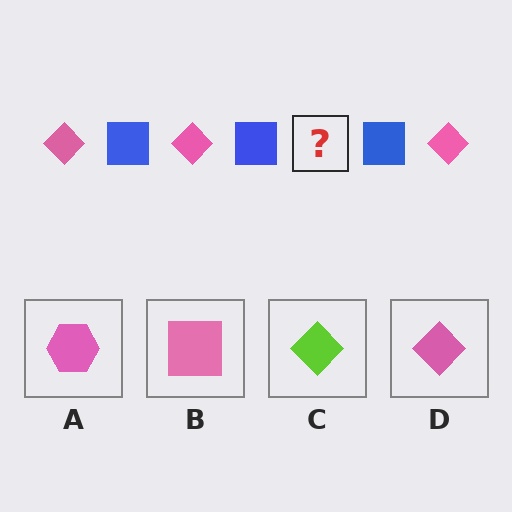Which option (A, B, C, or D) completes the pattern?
D.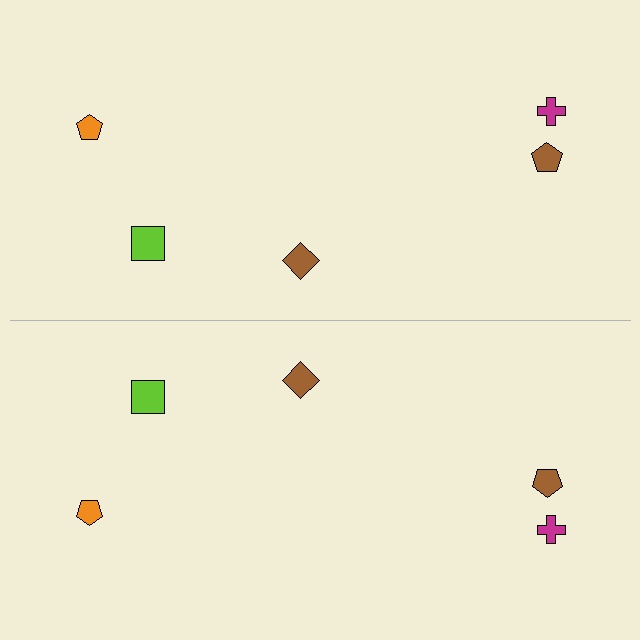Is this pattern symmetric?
Yes, this pattern has bilateral (reflection) symmetry.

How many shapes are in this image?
There are 10 shapes in this image.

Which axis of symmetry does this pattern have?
The pattern has a horizontal axis of symmetry running through the center of the image.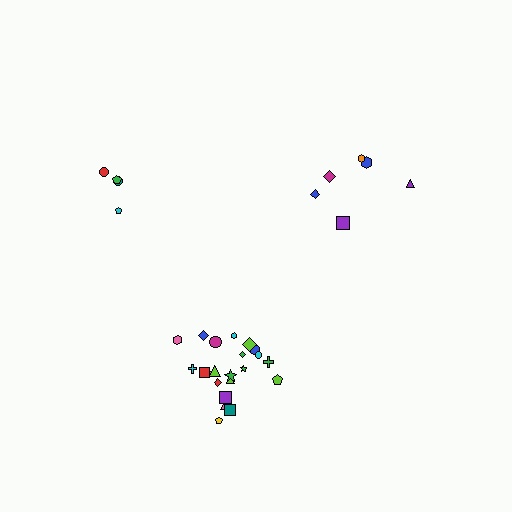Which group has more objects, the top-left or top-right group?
The top-right group.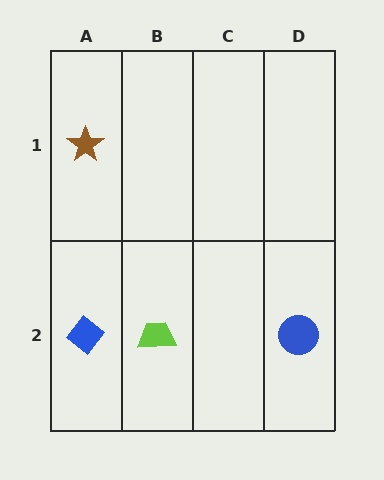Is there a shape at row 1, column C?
No, that cell is empty.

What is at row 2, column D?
A blue circle.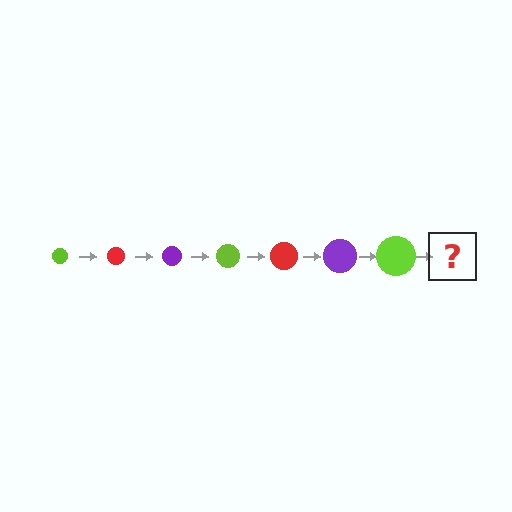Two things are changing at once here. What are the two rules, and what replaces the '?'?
The two rules are that the circle grows larger each step and the color cycles through lime, red, and purple. The '?' should be a red circle, larger than the previous one.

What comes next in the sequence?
The next element should be a red circle, larger than the previous one.